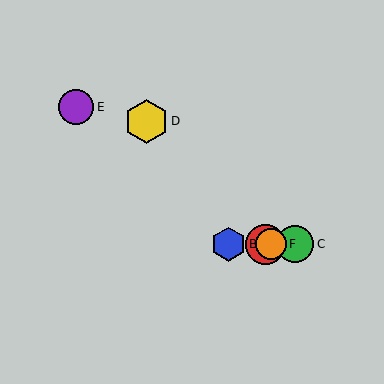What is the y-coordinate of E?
Object E is at y≈107.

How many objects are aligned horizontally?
4 objects (A, B, C, F) are aligned horizontally.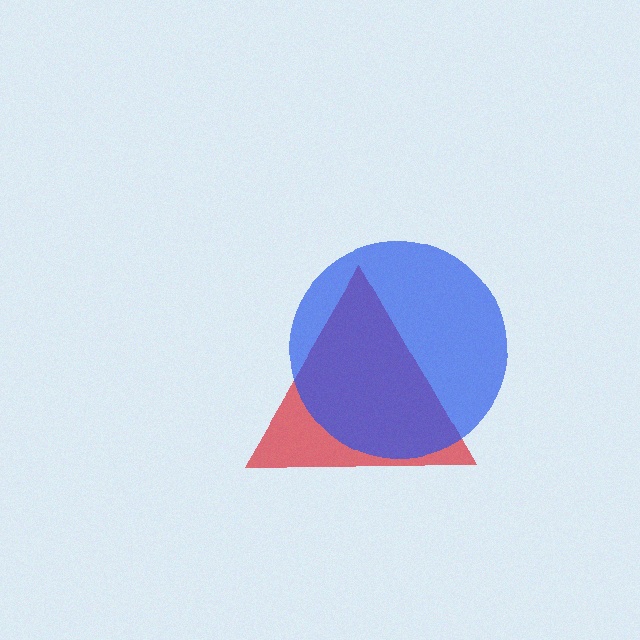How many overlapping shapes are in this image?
There are 2 overlapping shapes in the image.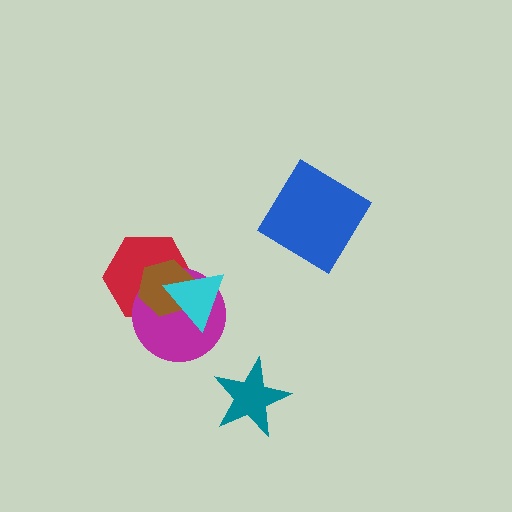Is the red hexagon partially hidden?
Yes, it is partially covered by another shape.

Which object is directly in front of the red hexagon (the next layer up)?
The magenta circle is directly in front of the red hexagon.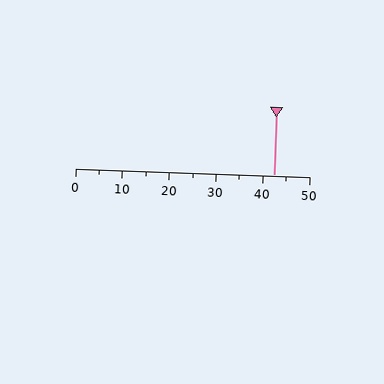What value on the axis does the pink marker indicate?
The marker indicates approximately 42.5.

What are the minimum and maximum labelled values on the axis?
The axis runs from 0 to 50.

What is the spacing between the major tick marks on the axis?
The major ticks are spaced 10 apart.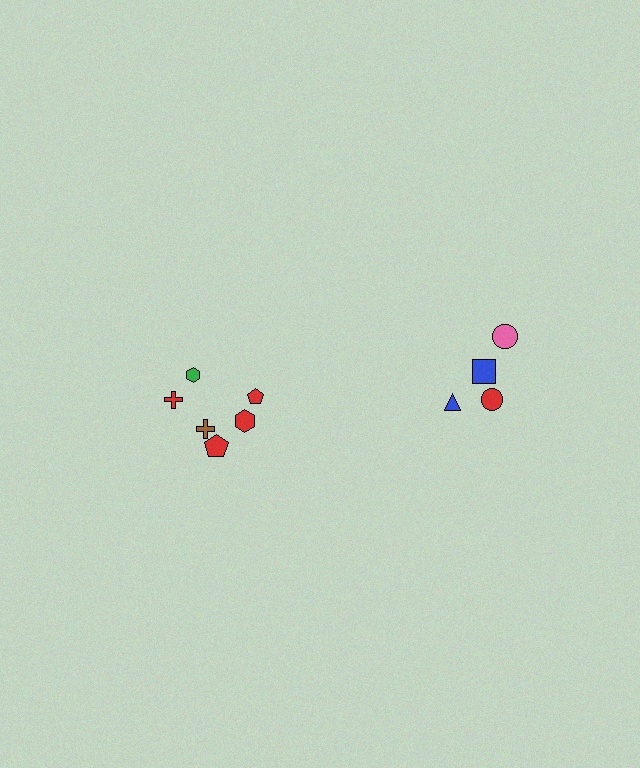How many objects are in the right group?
There are 4 objects.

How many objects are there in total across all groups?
There are 10 objects.